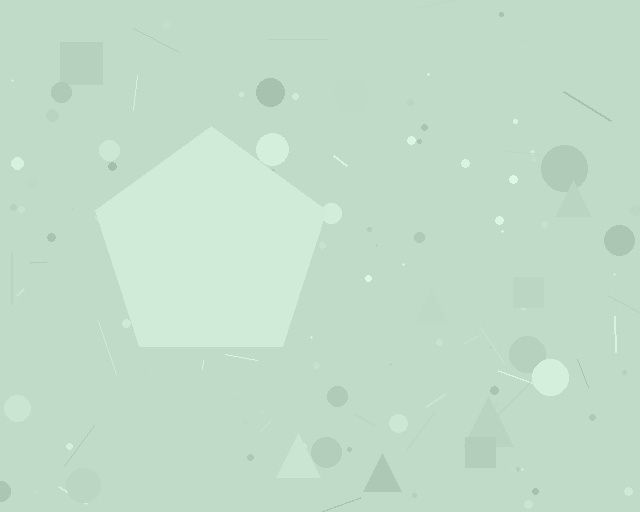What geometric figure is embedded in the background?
A pentagon is embedded in the background.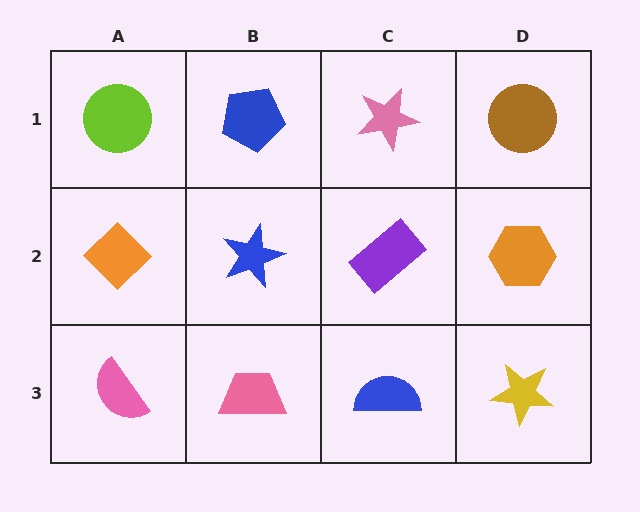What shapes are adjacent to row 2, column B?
A blue pentagon (row 1, column B), a pink trapezoid (row 3, column B), an orange diamond (row 2, column A), a purple rectangle (row 2, column C).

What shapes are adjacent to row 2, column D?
A brown circle (row 1, column D), a yellow star (row 3, column D), a purple rectangle (row 2, column C).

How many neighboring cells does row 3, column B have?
3.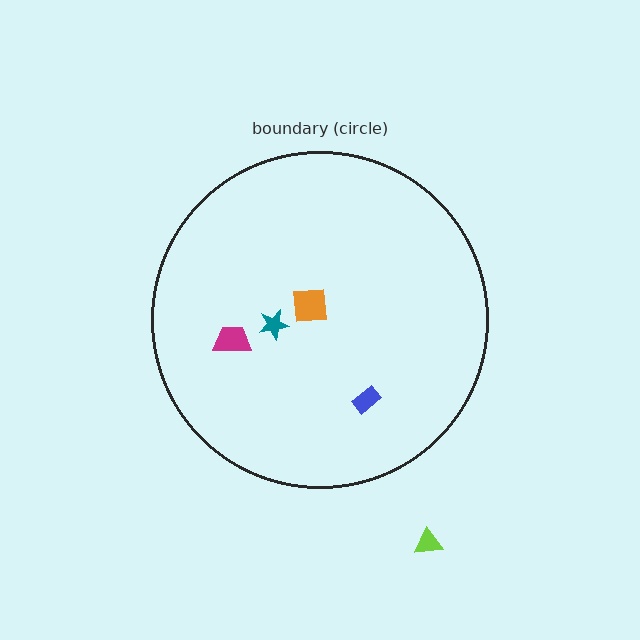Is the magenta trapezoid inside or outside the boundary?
Inside.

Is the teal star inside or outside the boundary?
Inside.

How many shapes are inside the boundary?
4 inside, 1 outside.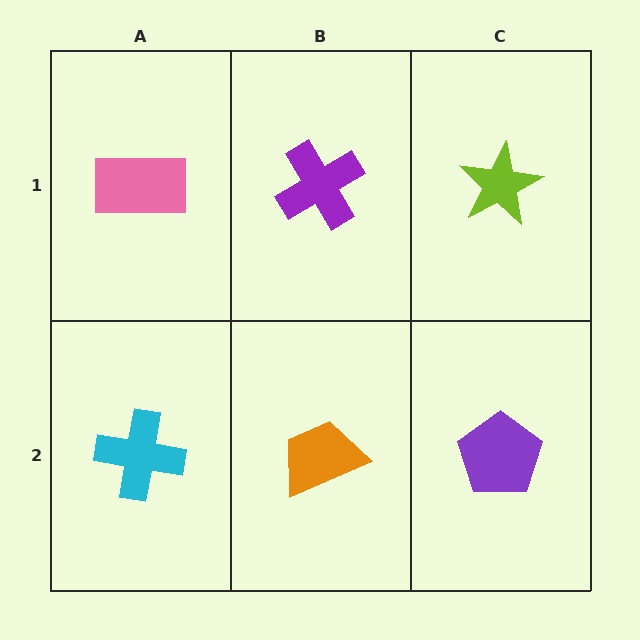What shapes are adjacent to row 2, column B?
A purple cross (row 1, column B), a cyan cross (row 2, column A), a purple pentagon (row 2, column C).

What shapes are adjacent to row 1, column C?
A purple pentagon (row 2, column C), a purple cross (row 1, column B).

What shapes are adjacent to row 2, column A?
A pink rectangle (row 1, column A), an orange trapezoid (row 2, column B).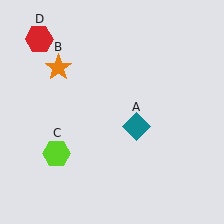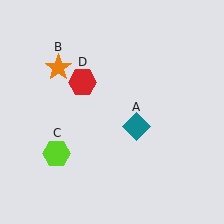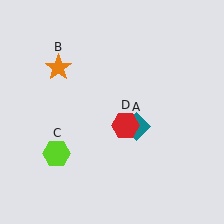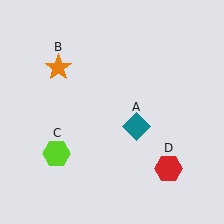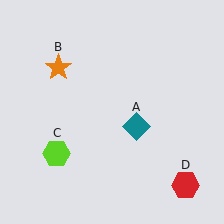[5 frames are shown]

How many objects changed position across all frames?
1 object changed position: red hexagon (object D).